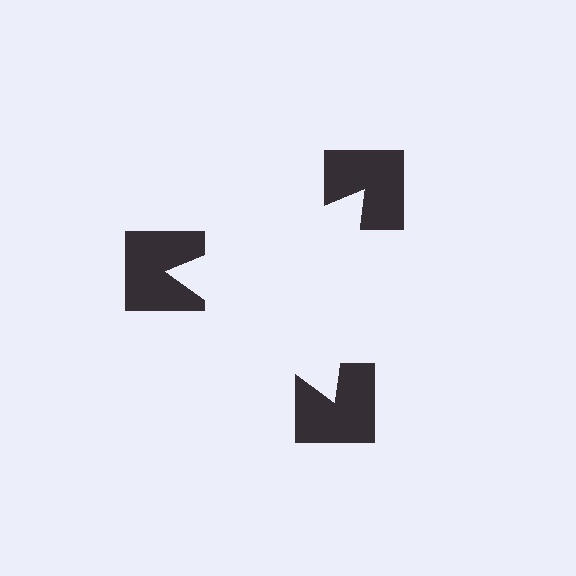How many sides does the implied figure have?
3 sides.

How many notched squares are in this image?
There are 3 — one at each vertex of the illusory triangle.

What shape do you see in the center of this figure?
An illusory triangle — its edges are inferred from the aligned wedge cuts in the notched squares, not physically drawn.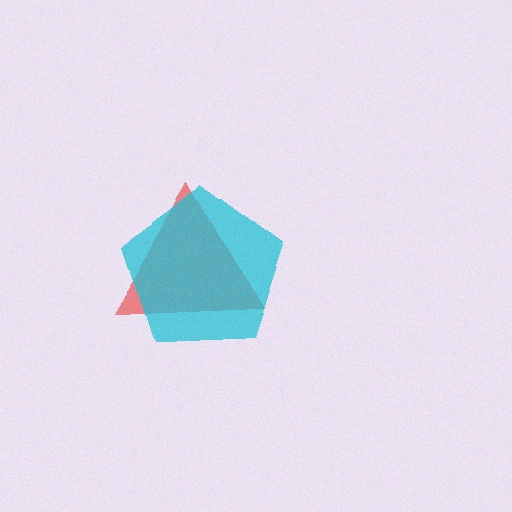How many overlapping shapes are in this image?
There are 2 overlapping shapes in the image.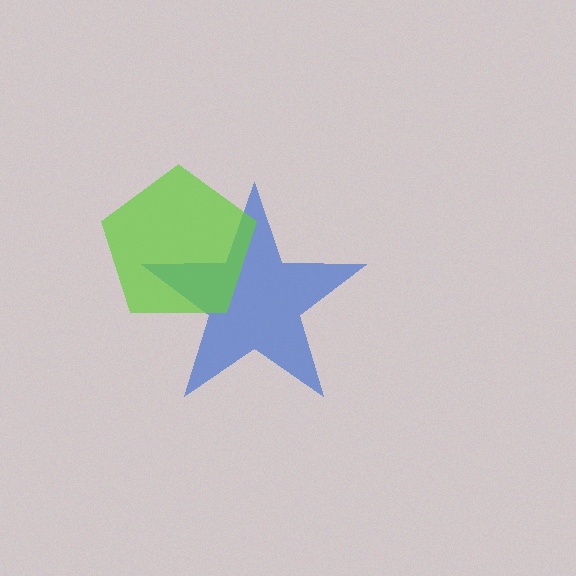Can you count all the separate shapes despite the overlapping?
Yes, there are 2 separate shapes.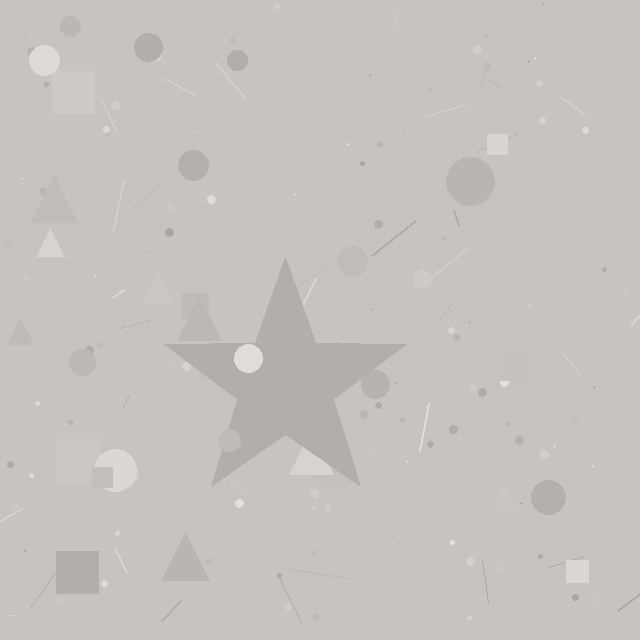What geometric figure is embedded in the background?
A star is embedded in the background.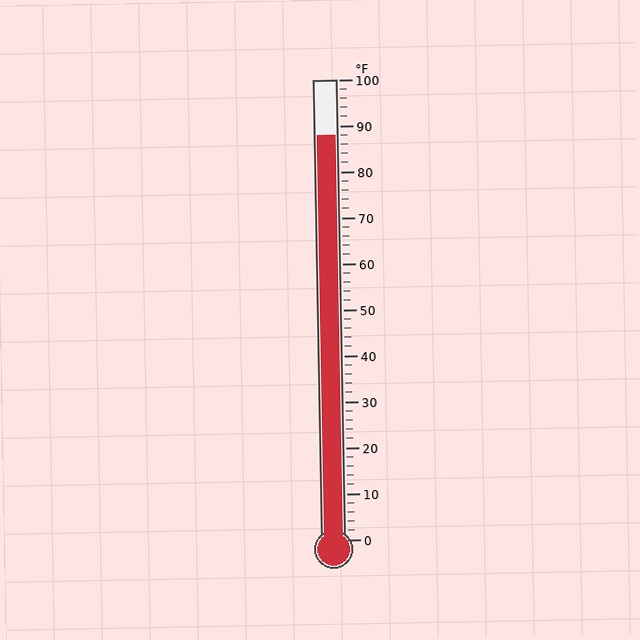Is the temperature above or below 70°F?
The temperature is above 70°F.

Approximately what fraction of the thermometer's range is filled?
The thermometer is filled to approximately 90% of its range.